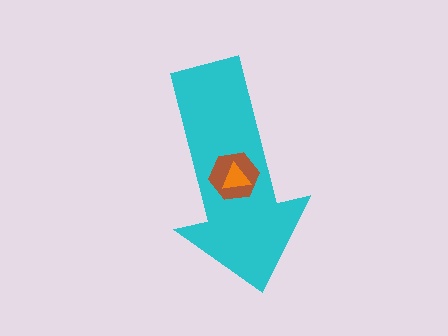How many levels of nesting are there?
3.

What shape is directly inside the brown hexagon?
The orange triangle.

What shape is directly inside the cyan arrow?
The brown hexagon.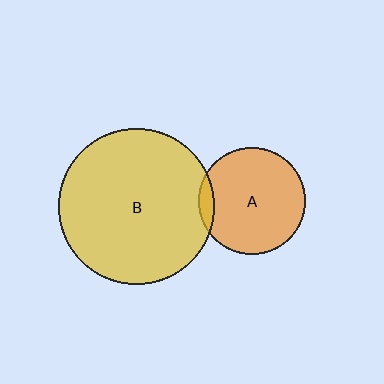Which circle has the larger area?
Circle B (yellow).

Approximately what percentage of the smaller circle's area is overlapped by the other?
Approximately 5%.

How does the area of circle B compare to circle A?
Approximately 2.1 times.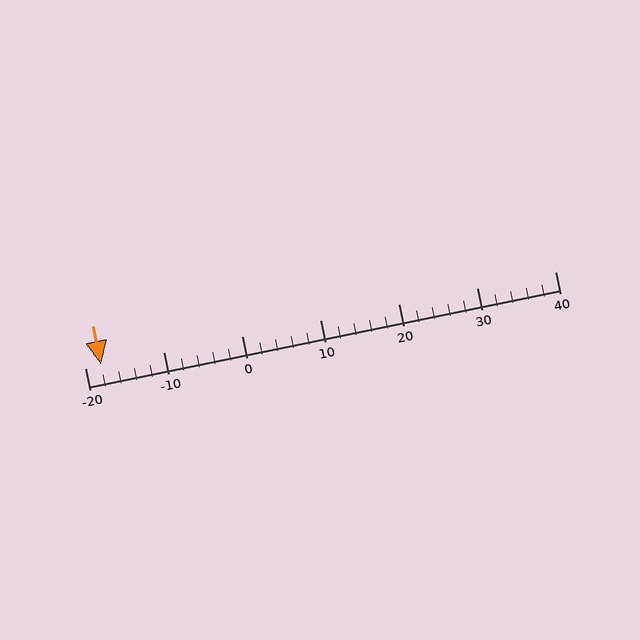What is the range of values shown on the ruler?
The ruler shows values from -20 to 40.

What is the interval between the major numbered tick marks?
The major tick marks are spaced 10 units apart.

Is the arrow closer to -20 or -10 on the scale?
The arrow is closer to -20.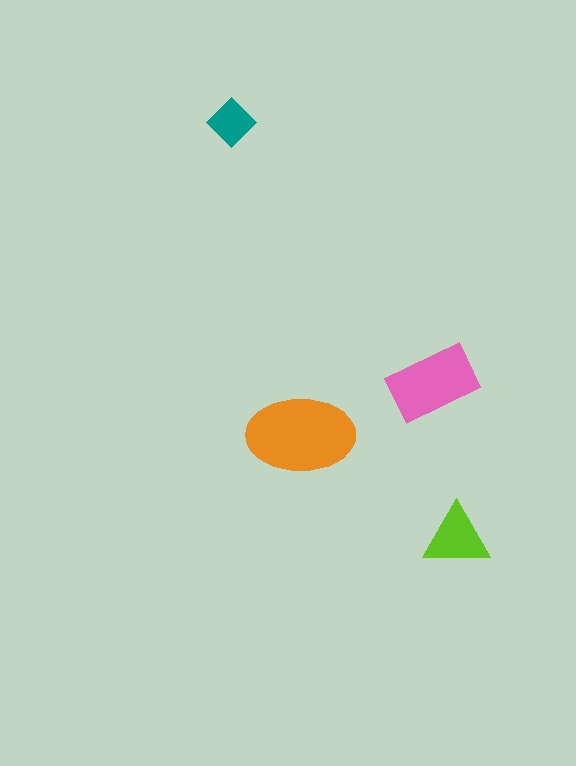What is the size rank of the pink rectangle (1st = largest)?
2nd.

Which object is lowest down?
The lime triangle is bottommost.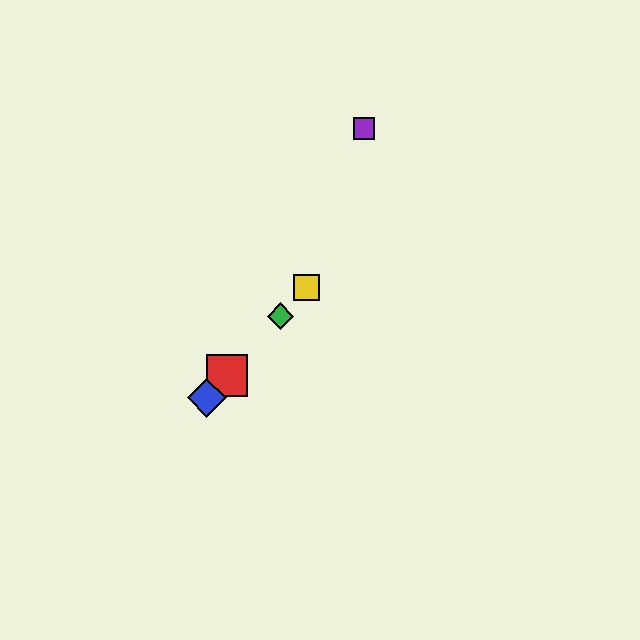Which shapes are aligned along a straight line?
The red square, the blue diamond, the green diamond, the yellow square are aligned along a straight line.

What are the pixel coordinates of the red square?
The red square is at (227, 376).